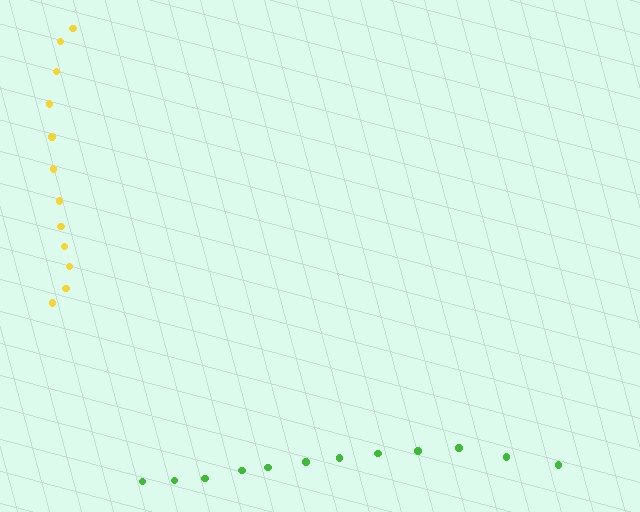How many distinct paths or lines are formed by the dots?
There are 2 distinct paths.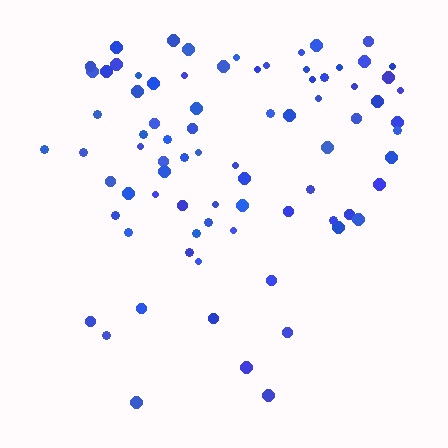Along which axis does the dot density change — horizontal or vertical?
Vertical.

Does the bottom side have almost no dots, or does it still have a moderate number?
Still a moderate number, just noticeably fewer than the top.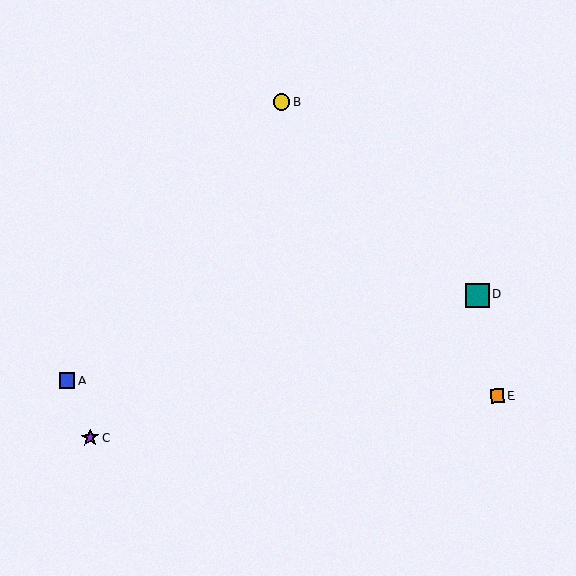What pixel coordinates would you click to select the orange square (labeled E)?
Click at (497, 396) to select the orange square E.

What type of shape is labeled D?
Shape D is a teal square.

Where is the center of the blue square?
The center of the blue square is at (67, 380).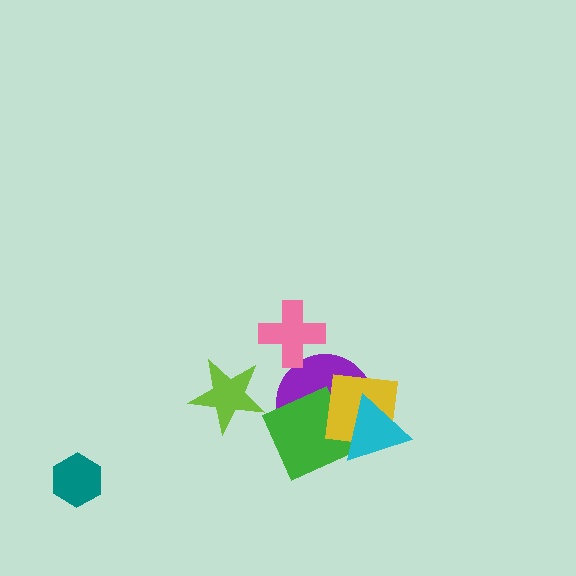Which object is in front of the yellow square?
The cyan triangle is in front of the yellow square.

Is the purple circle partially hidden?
Yes, it is partially covered by another shape.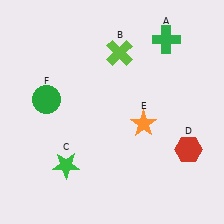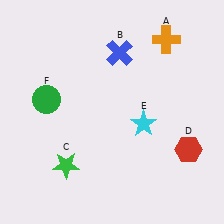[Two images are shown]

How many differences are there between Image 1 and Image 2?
There are 3 differences between the two images.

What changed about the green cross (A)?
In Image 1, A is green. In Image 2, it changed to orange.